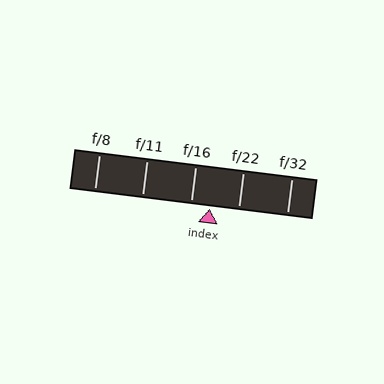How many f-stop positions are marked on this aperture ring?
There are 5 f-stop positions marked.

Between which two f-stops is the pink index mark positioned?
The index mark is between f/16 and f/22.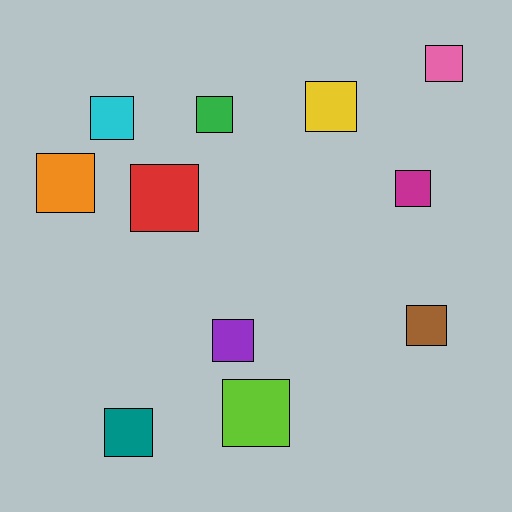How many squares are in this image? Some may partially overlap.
There are 11 squares.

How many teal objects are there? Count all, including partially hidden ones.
There is 1 teal object.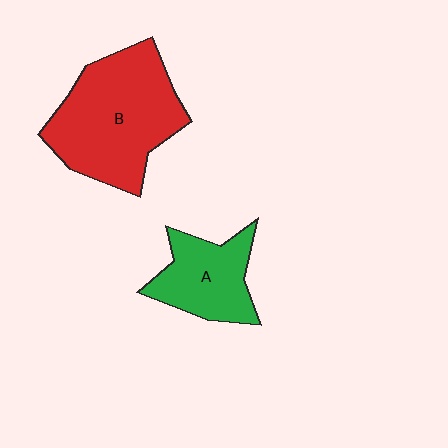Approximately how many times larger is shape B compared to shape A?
Approximately 1.8 times.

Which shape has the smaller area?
Shape A (green).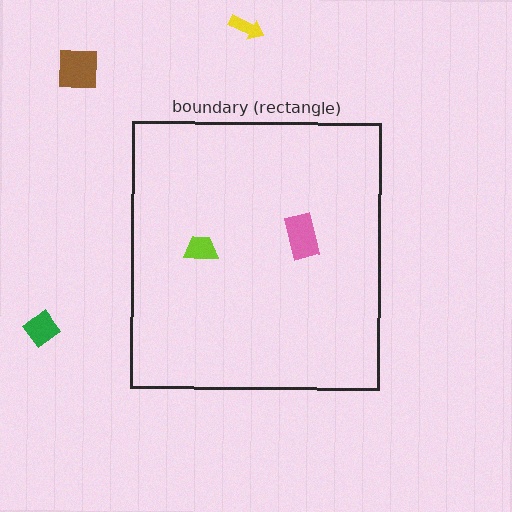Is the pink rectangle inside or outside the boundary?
Inside.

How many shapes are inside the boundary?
2 inside, 3 outside.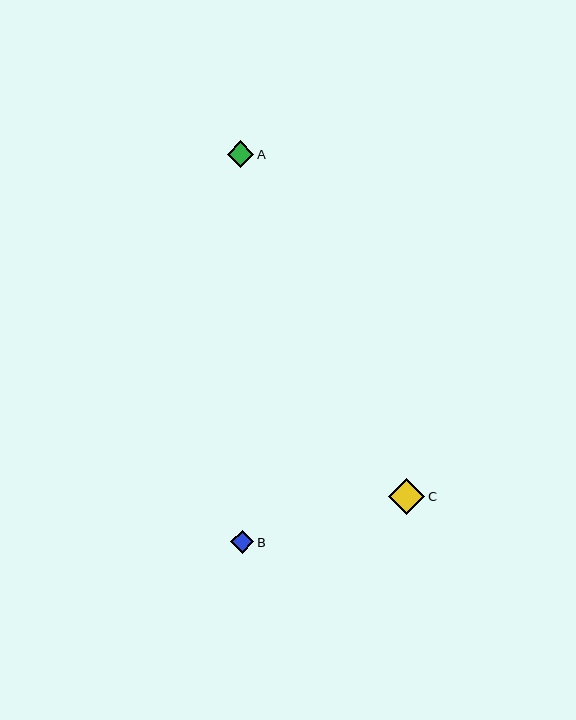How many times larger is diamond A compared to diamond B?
Diamond A is approximately 1.2 times the size of diamond B.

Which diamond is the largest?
Diamond C is the largest with a size of approximately 36 pixels.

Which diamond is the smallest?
Diamond B is the smallest with a size of approximately 23 pixels.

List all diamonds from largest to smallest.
From largest to smallest: C, A, B.